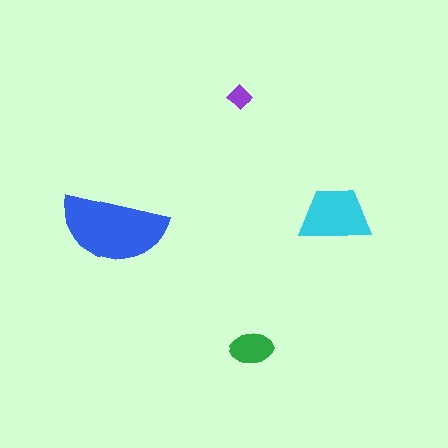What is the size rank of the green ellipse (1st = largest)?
3rd.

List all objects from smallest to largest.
The purple diamond, the green ellipse, the cyan trapezoid, the blue semicircle.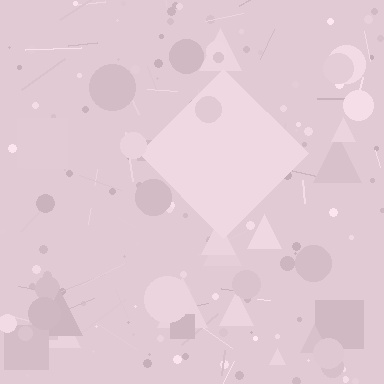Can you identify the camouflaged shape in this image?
The camouflaged shape is a diamond.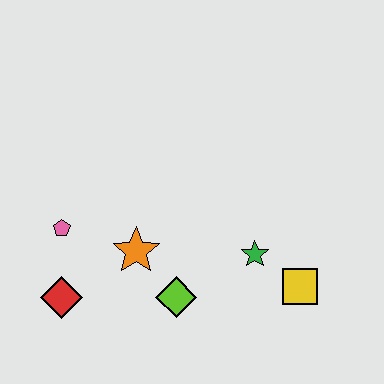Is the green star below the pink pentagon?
Yes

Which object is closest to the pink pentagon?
The red diamond is closest to the pink pentagon.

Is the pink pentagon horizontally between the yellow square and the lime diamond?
No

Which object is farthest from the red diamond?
The yellow square is farthest from the red diamond.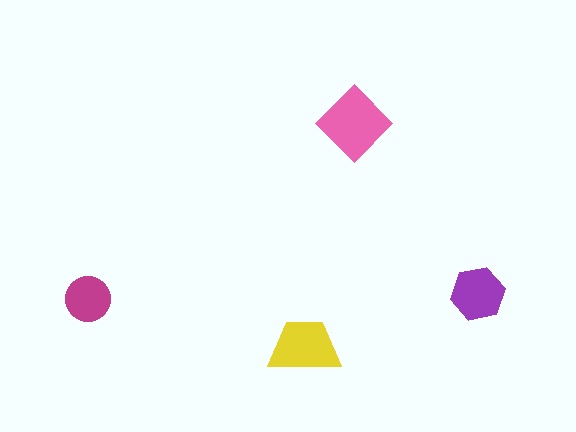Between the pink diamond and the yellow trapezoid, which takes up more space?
The pink diamond.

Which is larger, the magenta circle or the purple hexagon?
The purple hexagon.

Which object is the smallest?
The magenta circle.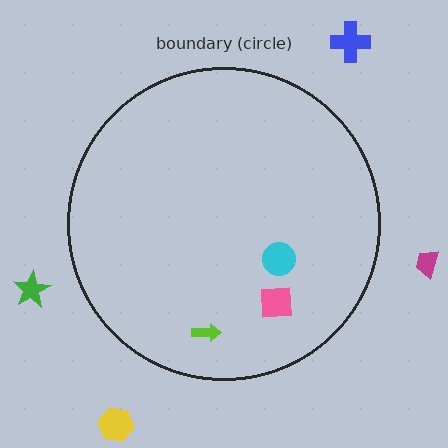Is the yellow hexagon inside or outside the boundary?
Outside.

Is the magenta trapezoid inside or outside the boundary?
Outside.